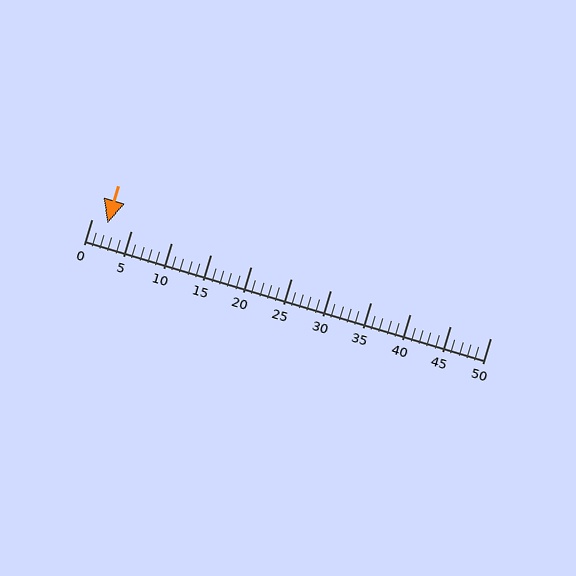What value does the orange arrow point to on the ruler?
The orange arrow points to approximately 2.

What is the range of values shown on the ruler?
The ruler shows values from 0 to 50.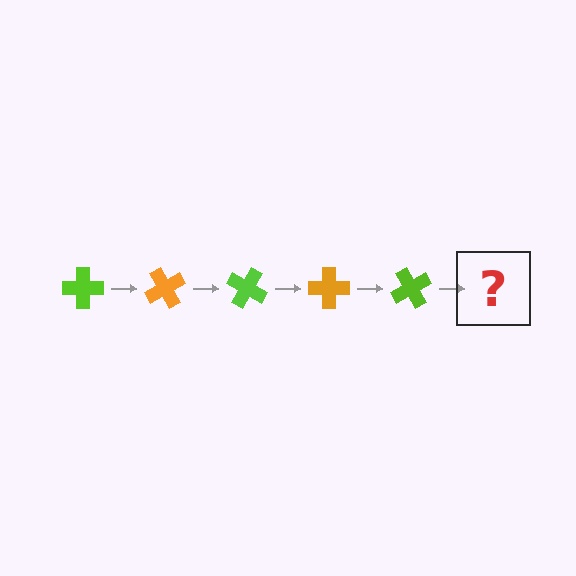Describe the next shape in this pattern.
It should be an orange cross, rotated 300 degrees from the start.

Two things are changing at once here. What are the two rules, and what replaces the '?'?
The two rules are that it rotates 60 degrees each step and the color cycles through lime and orange. The '?' should be an orange cross, rotated 300 degrees from the start.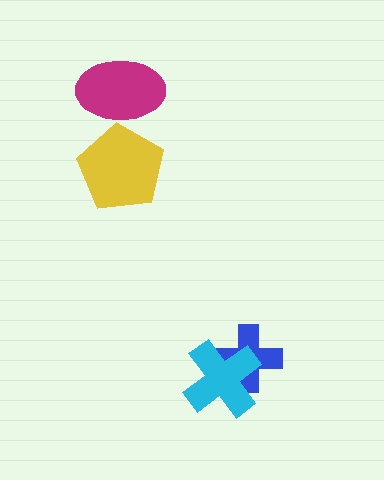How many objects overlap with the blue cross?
1 object overlaps with the blue cross.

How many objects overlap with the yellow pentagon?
1 object overlaps with the yellow pentagon.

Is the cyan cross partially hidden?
No, no other shape covers it.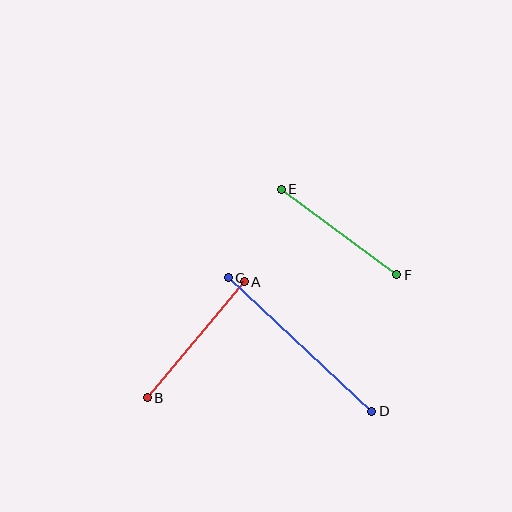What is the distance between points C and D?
The distance is approximately 196 pixels.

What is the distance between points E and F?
The distance is approximately 144 pixels.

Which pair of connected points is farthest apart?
Points C and D are farthest apart.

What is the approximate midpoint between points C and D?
The midpoint is at approximately (300, 344) pixels.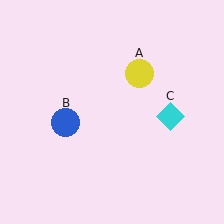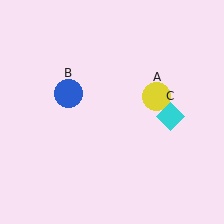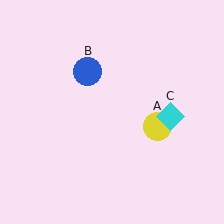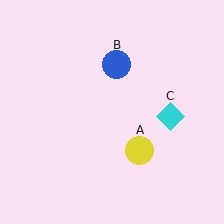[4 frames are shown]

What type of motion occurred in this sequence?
The yellow circle (object A), blue circle (object B) rotated clockwise around the center of the scene.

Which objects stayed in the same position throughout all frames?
Cyan diamond (object C) remained stationary.